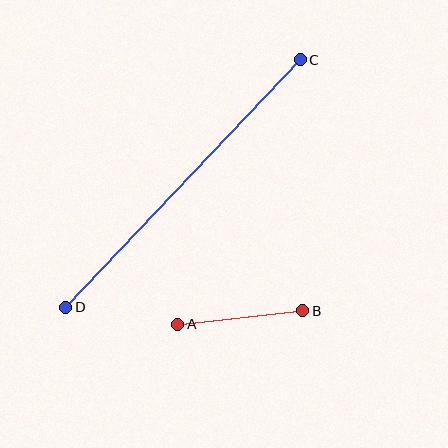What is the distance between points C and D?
The distance is approximately 341 pixels.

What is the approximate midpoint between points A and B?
The midpoint is at approximately (240, 317) pixels.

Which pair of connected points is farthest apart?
Points C and D are farthest apart.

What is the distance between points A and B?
The distance is approximately 126 pixels.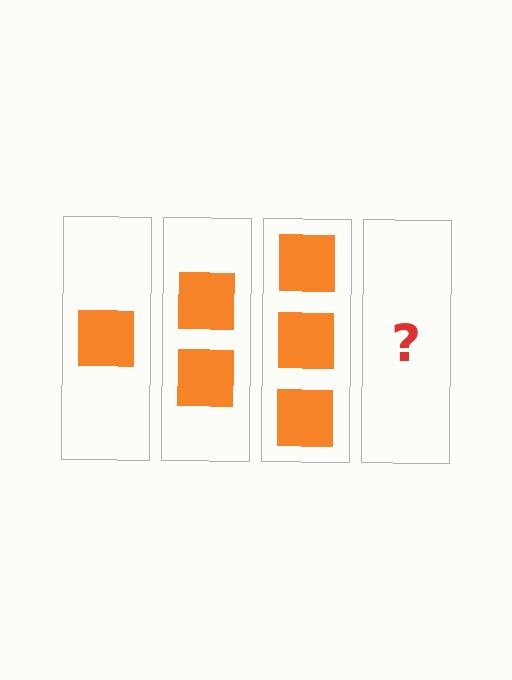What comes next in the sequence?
The next element should be 4 squares.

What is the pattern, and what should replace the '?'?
The pattern is that each step adds one more square. The '?' should be 4 squares.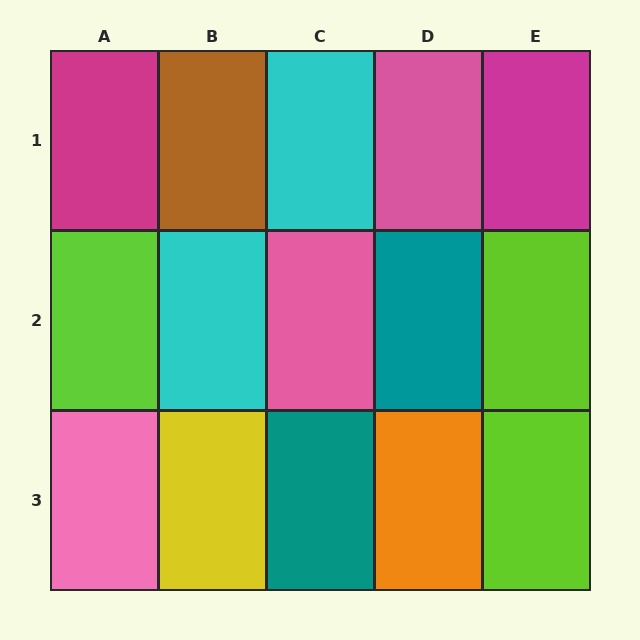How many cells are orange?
1 cell is orange.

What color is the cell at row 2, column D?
Teal.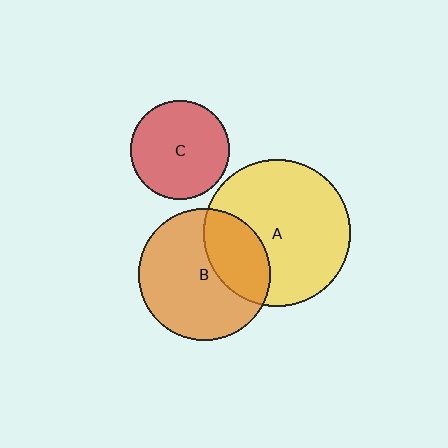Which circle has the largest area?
Circle A (yellow).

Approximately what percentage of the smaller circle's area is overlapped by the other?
Approximately 30%.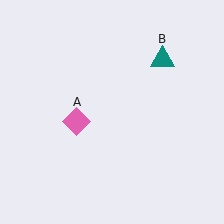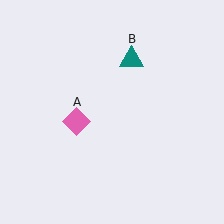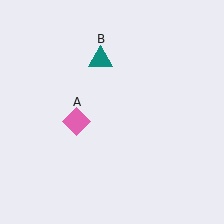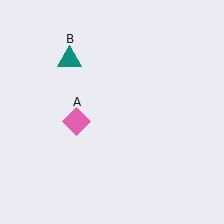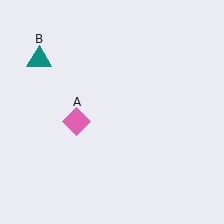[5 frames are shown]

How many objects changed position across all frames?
1 object changed position: teal triangle (object B).